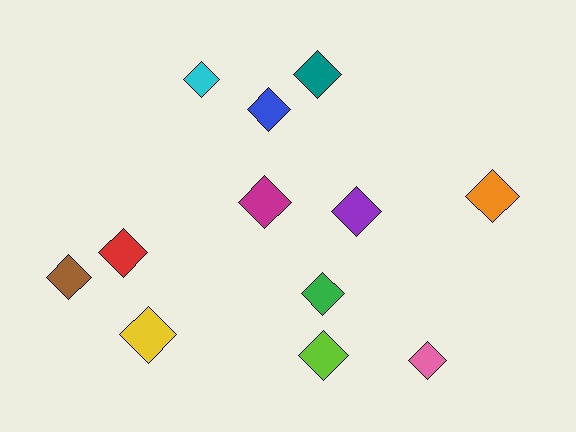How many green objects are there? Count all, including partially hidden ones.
There is 1 green object.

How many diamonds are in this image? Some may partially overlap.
There are 12 diamonds.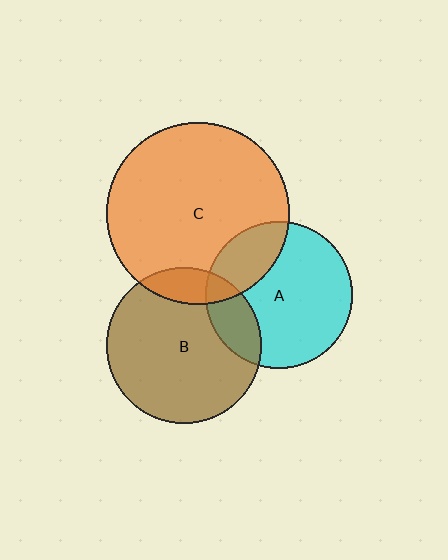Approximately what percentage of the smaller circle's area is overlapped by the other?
Approximately 15%.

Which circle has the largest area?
Circle C (orange).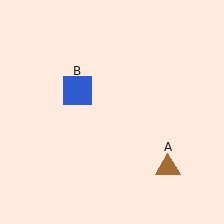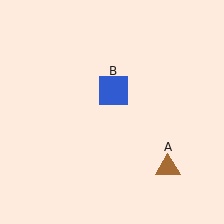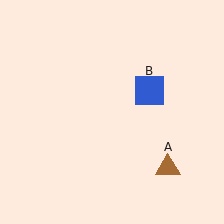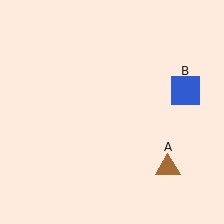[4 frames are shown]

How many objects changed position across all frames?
1 object changed position: blue square (object B).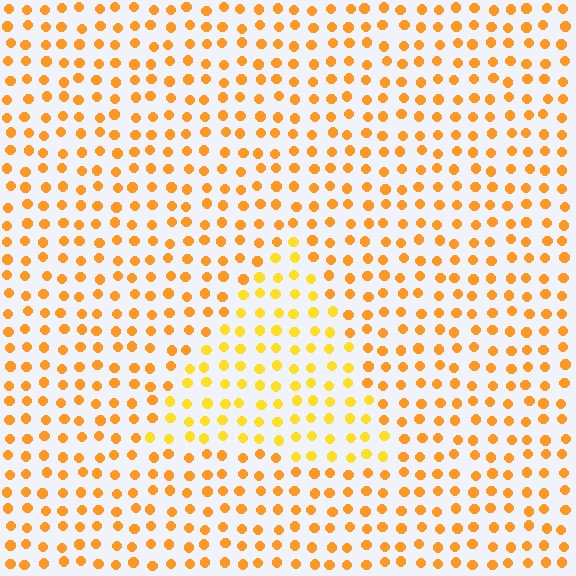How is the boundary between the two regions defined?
The boundary is defined purely by a slight shift in hue (about 20 degrees). Spacing, size, and orientation are identical on both sides.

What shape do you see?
I see a triangle.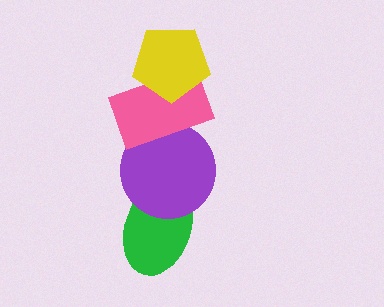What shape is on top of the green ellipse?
The purple circle is on top of the green ellipse.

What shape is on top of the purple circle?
The pink rectangle is on top of the purple circle.